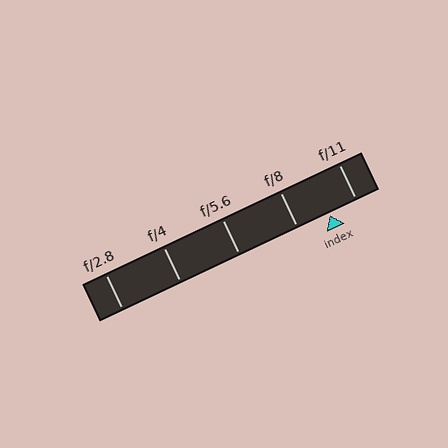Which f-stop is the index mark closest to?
The index mark is closest to f/11.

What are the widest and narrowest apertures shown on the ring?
The widest aperture shown is f/2.8 and the narrowest is f/11.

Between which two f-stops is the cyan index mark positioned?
The index mark is between f/8 and f/11.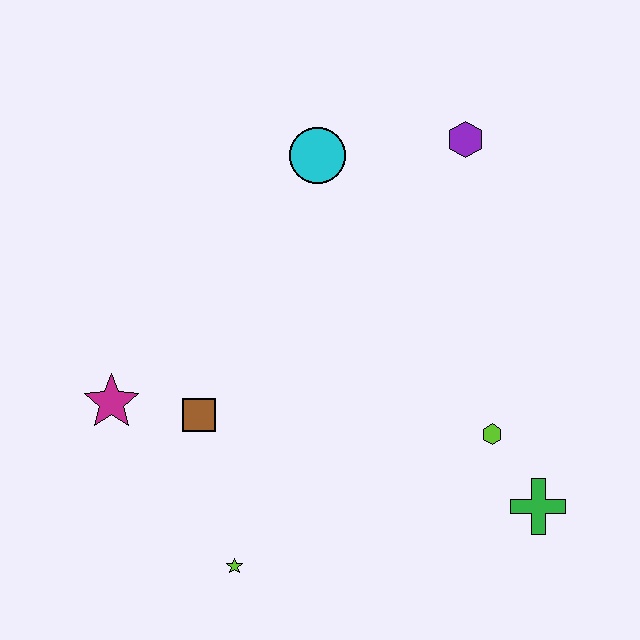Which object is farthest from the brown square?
The purple hexagon is farthest from the brown square.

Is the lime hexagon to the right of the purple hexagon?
Yes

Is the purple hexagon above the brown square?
Yes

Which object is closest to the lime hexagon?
The green cross is closest to the lime hexagon.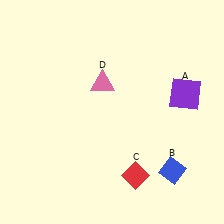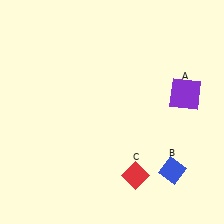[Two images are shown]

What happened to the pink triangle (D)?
The pink triangle (D) was removed in Image 2. It was in the top-left area of Image 1.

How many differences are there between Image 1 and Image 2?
There is 1 difference between the two images.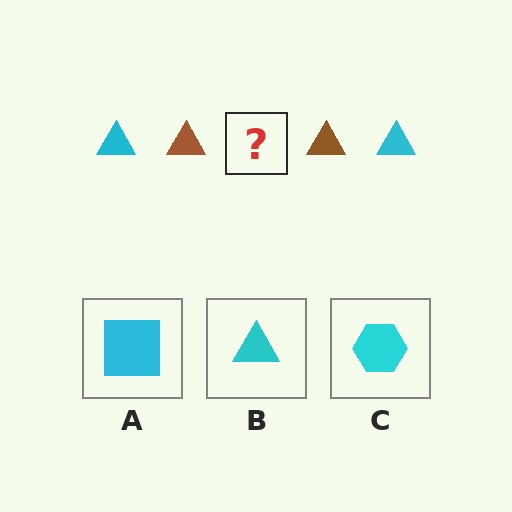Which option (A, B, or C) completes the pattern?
B.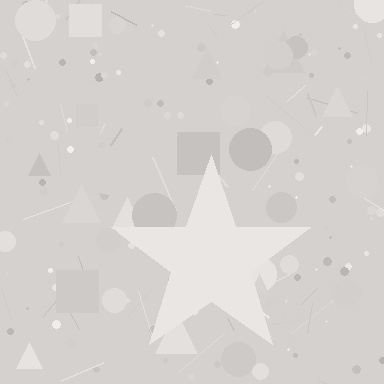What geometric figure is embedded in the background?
A star is embedded in the background.